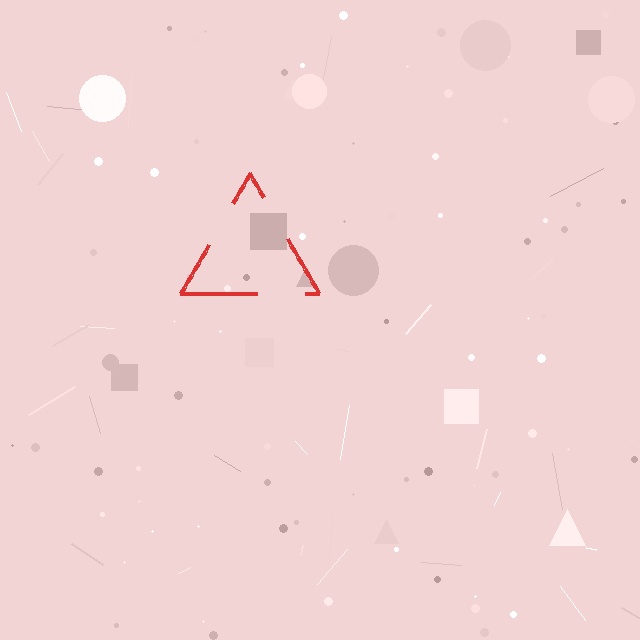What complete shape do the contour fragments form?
The contour fragments form a triangle.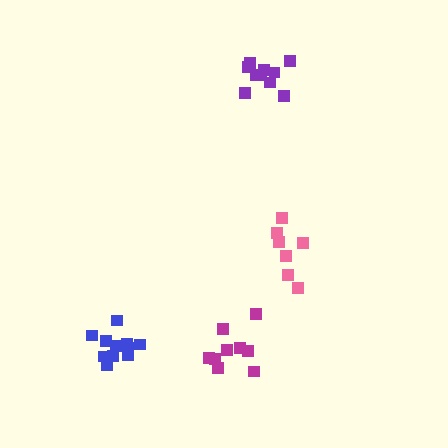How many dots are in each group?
Group 1: 10 dots, Group 2: 9 dots, Group 3: 7 dots, Group 4: 11 dots (37 total).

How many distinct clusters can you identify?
There are 4 distinct clusters.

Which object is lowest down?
The magenta cluster is bottommost.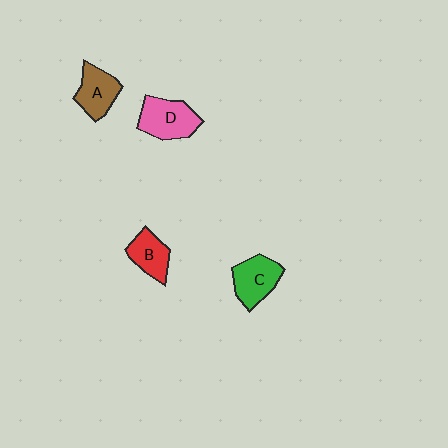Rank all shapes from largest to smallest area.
From largest to smallest: D (pink), C (green), A (brown), B (red).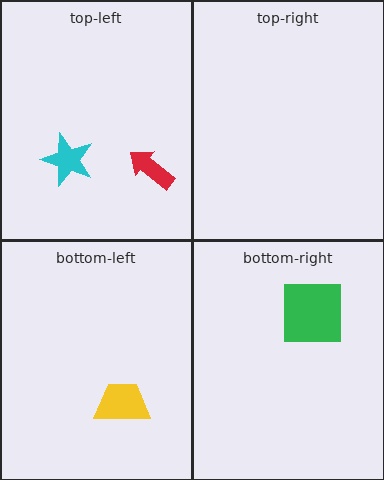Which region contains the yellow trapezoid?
The bottom-left region.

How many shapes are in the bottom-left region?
1.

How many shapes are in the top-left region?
2.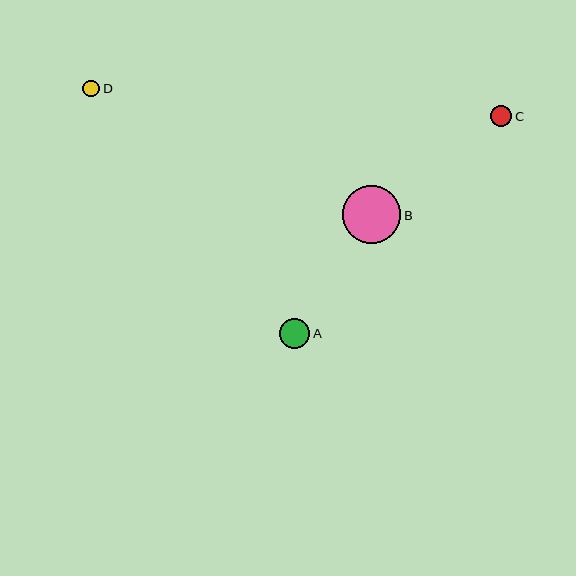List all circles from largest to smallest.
From largest to smallest: B, A, C, D.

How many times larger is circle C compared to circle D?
Circle C is approximately 1.2 times the size of circle D.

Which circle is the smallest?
Circle D is the smallest with a size of approximately 17 pixels.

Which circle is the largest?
Circle B is the largest with a size of approximately 58 pixels.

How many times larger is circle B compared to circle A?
Circle B is approximately 1.9 times the size of circle A.